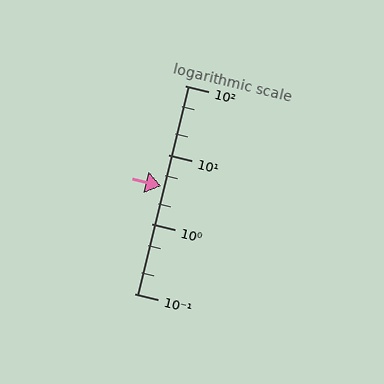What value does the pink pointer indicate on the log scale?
The pointer indicates approximately 3.5.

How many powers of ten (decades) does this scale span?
The scale spans 3 decades, from 0.1 to 100.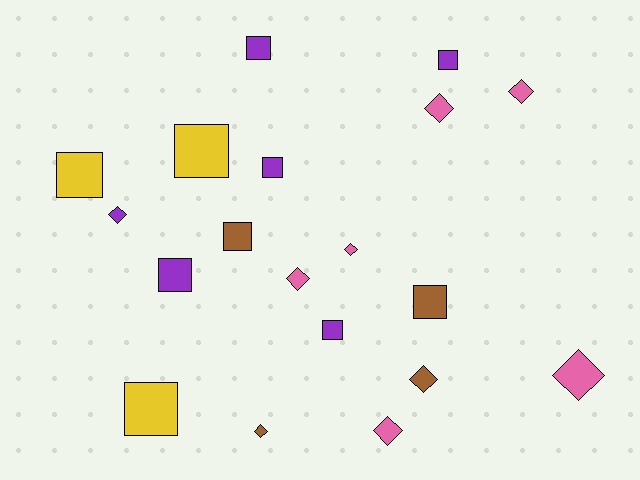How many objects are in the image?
There are 19 objects.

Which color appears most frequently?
Purple, with 6 objects.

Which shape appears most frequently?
Square, with 10 objects.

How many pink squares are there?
There are no pink squares.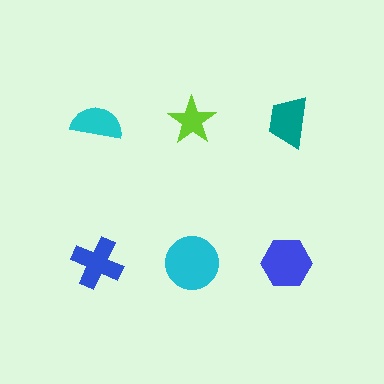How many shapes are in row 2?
3 shapes.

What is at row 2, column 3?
A blue hexagon.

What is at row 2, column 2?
A cyan circle.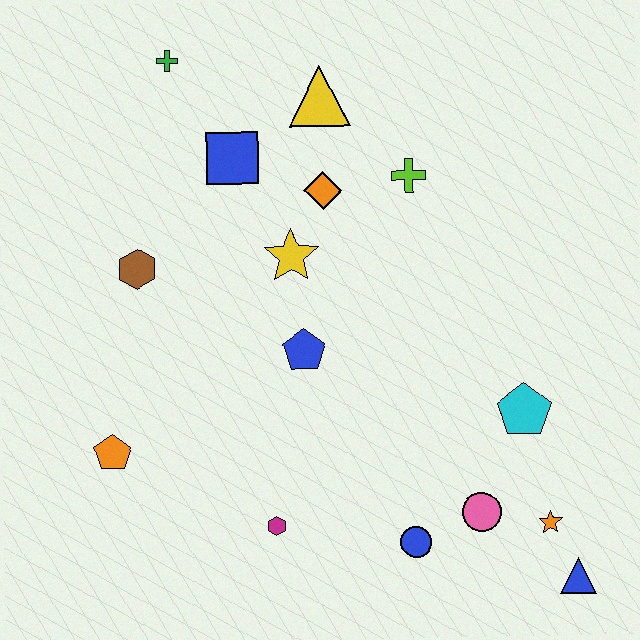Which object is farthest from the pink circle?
The green cross is farthest from the pink circle.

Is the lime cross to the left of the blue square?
No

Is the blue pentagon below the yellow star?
Yes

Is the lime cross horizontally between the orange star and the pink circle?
No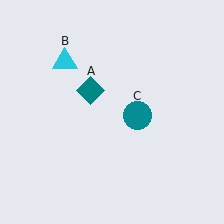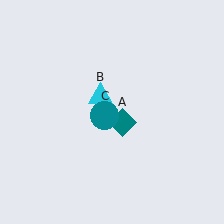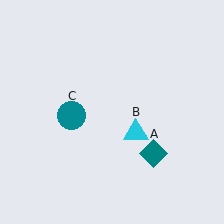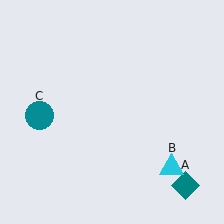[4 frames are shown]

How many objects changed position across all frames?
3 objects changed position: teal diamond (object A), cyan triangle (object B), teal circle (object C).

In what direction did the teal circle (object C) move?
The teal circle (object C) moved left.